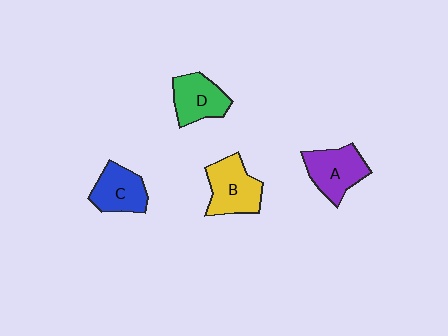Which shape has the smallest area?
Shape C (blue).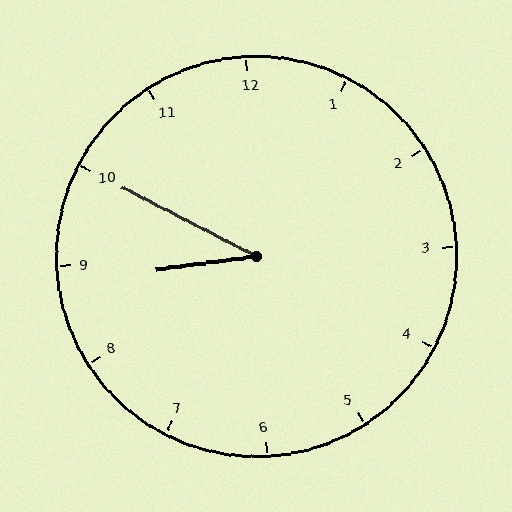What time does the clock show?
8:50.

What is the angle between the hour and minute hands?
Approximately 35 degrees.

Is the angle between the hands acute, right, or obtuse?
It is acute.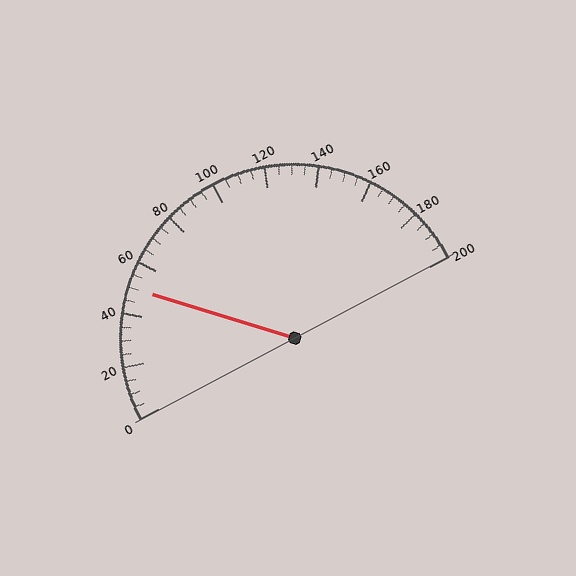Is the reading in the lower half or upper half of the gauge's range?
The reading is in the lower half of the range (0 to 200).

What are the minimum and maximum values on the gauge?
The gauge ranges from 0 to 200.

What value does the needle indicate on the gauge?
The needle indicates approximately 50.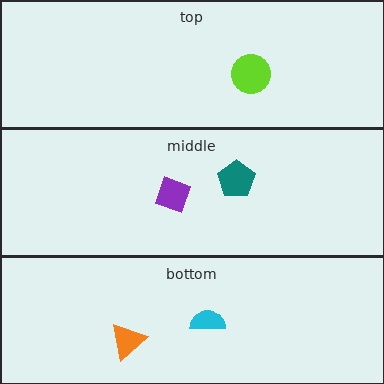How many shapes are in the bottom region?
2.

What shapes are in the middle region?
The teal pentagon, the purple square.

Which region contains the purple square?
The middle region.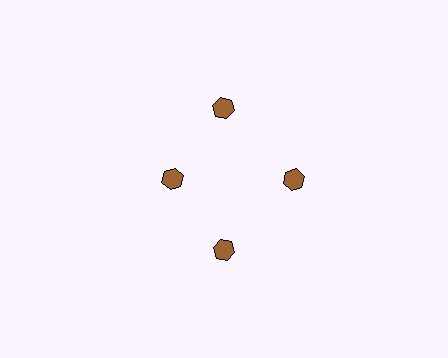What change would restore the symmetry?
The symmetry would be restored by moving it outward, back onto the ring so that all 4 hexagons sit at equal angles and equal distance from the center.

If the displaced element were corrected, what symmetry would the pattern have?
It would have 4-fold rotational symmetry — the pattern would map onto itself every 90 degrees.